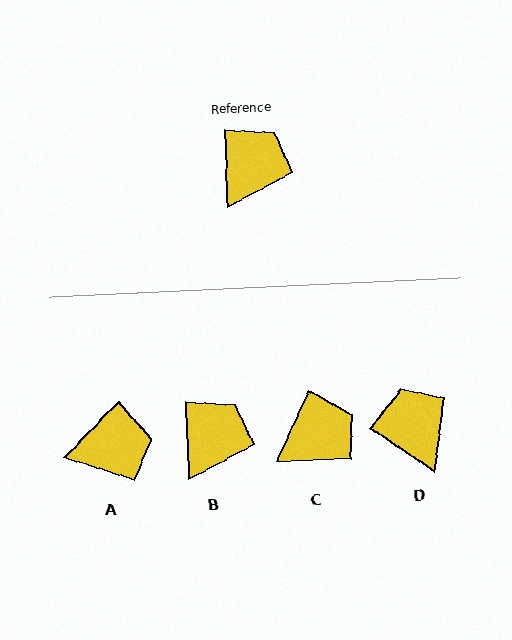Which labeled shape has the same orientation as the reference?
B.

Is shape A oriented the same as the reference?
No, it is off by about 45 degrees.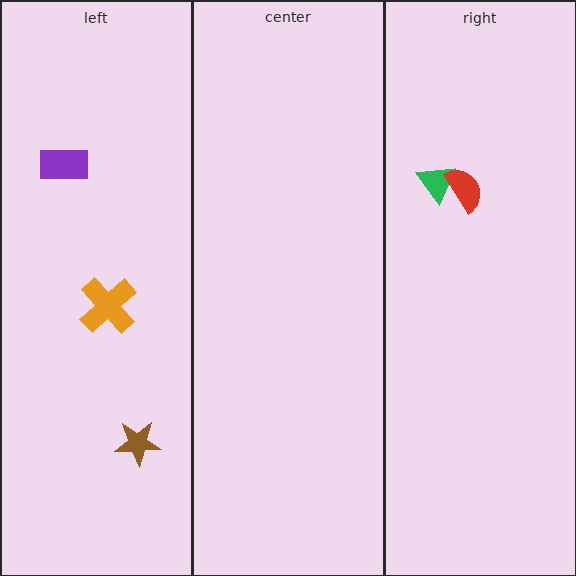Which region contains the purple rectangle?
The left region.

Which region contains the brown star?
The left region.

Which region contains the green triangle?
The right region.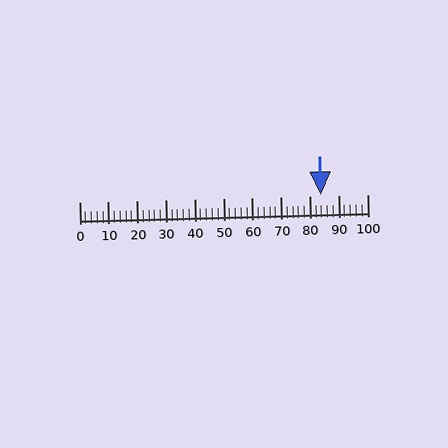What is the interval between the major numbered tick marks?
The major tick marks are spaced 10 units apart.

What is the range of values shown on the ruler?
The ruler shows values from 0 to 100.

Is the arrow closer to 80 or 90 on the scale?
The arrow is closer to 80.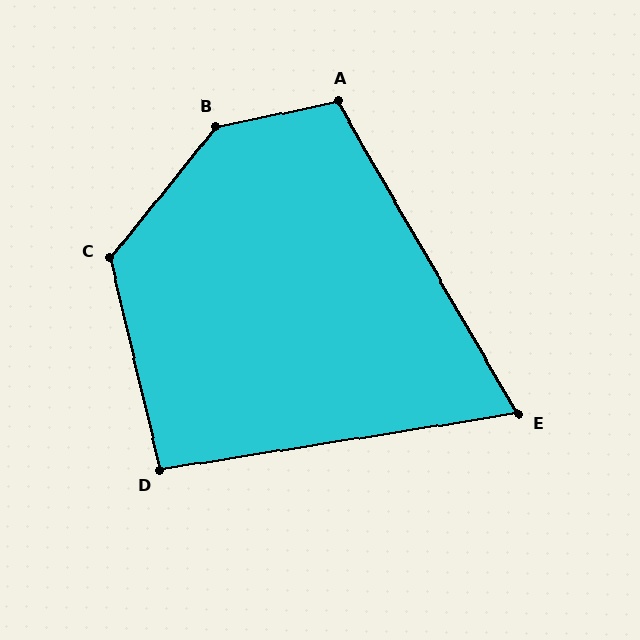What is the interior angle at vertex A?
Approximately 108 degrees (obtuse).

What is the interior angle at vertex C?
Approximately 128 degrees (obtuse).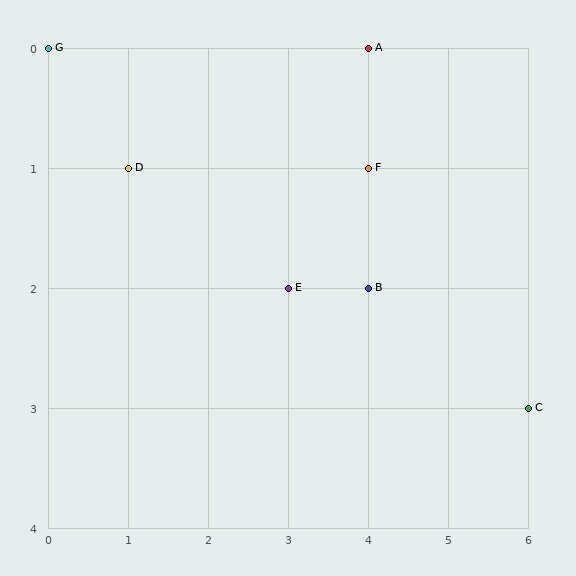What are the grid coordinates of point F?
Point F is at grid coordinates (4, 1).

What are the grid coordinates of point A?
Point A is at grid coordinates (4, 0).